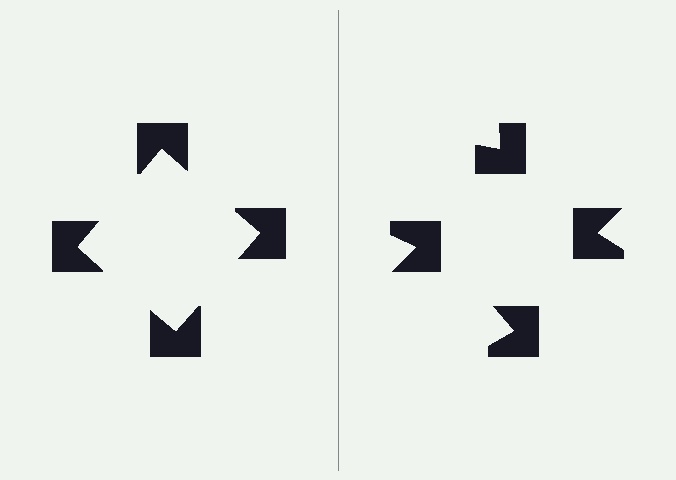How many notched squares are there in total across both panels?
8 — 4 on each side.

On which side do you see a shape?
An illusory square appears on the left side. On the right side the wedge cuts are rotated, so no coherent shape forms.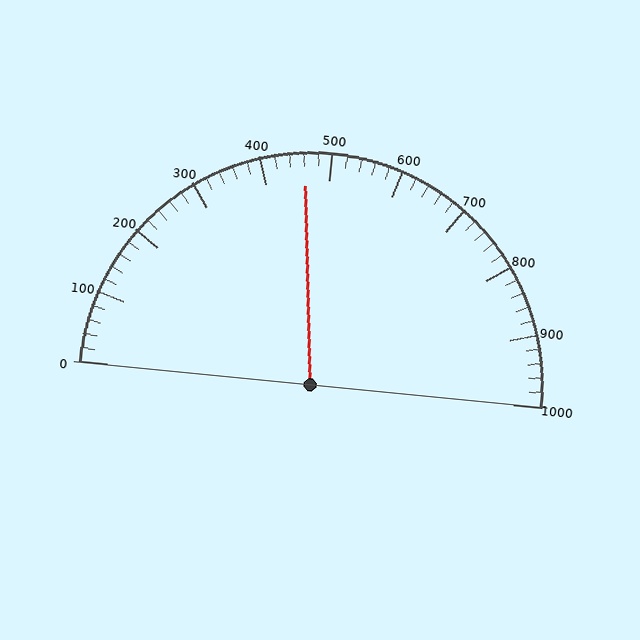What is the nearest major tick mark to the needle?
The nearest major tick mark is 500.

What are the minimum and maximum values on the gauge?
The gauge ranges from 0 to 1000.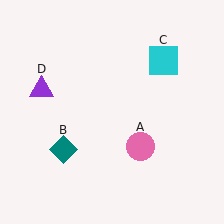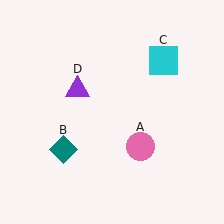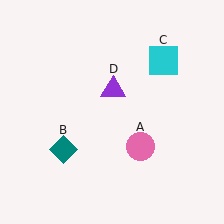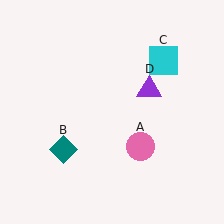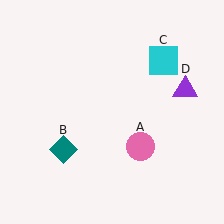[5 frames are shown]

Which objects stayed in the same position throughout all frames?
Pink circle (object A) and teal diamond (object B) and cyan square (object C) remained stationary.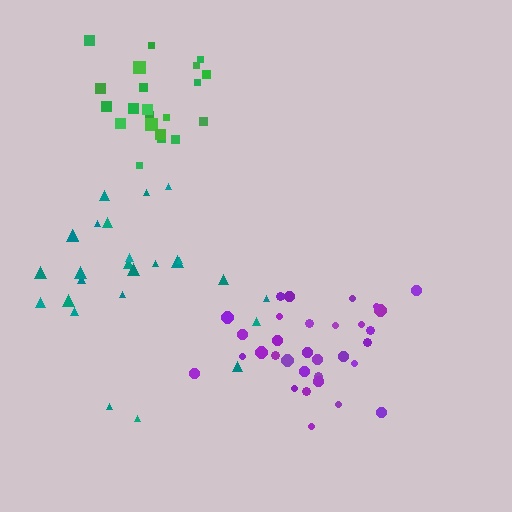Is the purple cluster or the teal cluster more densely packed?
Purple.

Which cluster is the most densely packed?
Purple.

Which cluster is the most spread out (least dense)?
Teal.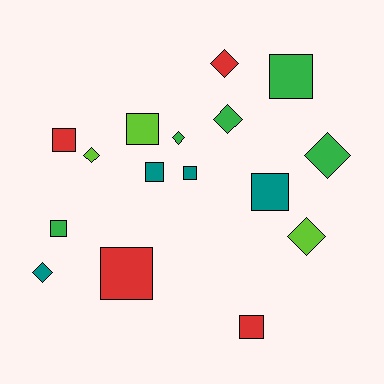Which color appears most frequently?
Green, with 5 objects.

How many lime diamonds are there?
There are 2 lime diamonds.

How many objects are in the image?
There are 16 objects.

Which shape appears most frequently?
Square, with 9 objects.